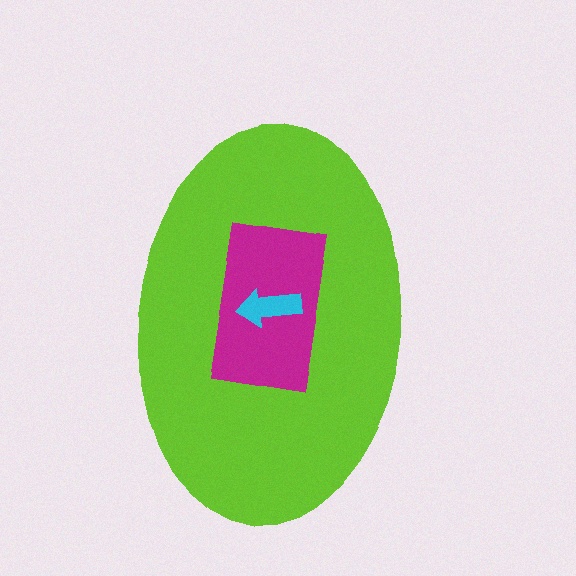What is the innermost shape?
The cyan arrow.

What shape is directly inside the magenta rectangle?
The cyan arrow.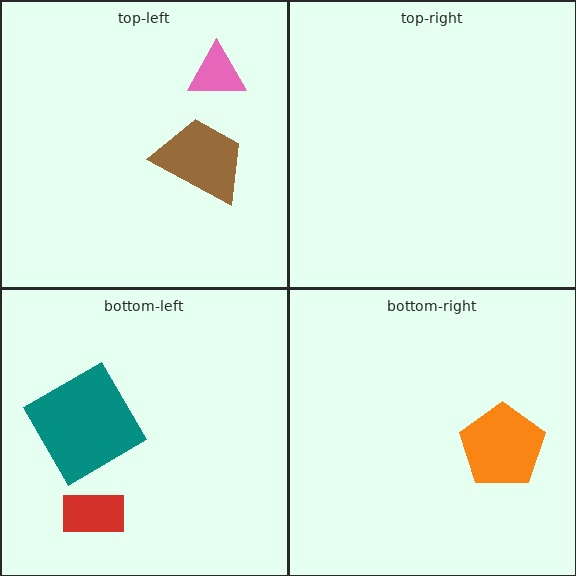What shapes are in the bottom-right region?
The orange pentagon.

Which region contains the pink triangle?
The top-left region.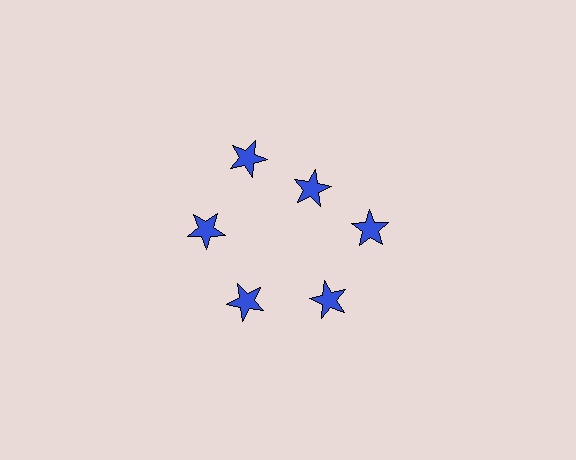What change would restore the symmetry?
The symmetry would be restored by moving it outward, back onto the ring so that all 6 stars sit at equal angles and equal distance from the center.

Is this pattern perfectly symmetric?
No. The 6 blue stars are arranged in a ring, but one element near the 1 o'clock position is pulled inward toward the center, breaking the 6-fold rotational symmetry.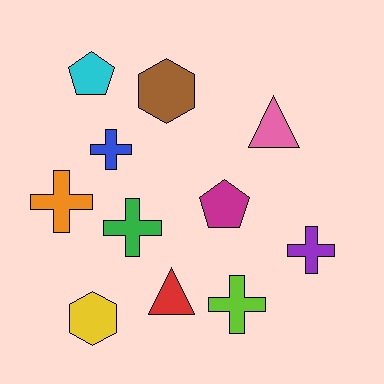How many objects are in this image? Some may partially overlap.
There are 11 objects.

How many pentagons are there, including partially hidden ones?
There are 2 pentagons.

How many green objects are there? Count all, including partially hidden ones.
There is 1 green object.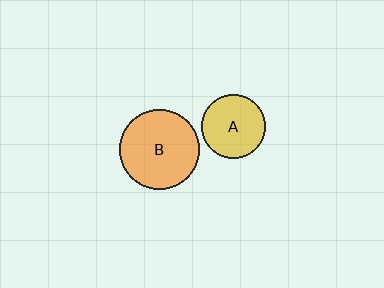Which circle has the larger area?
Circle B (orange).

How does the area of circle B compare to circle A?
Approximately 1.6 times.